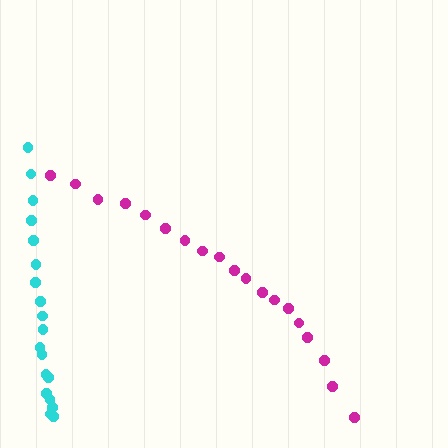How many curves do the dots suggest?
There are 2 distinct paths.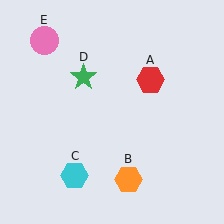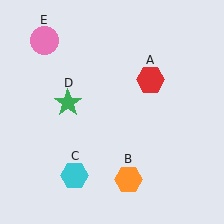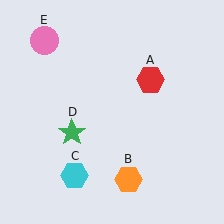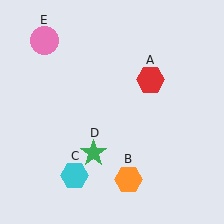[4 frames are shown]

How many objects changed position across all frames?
1 object changed position: green star (object D).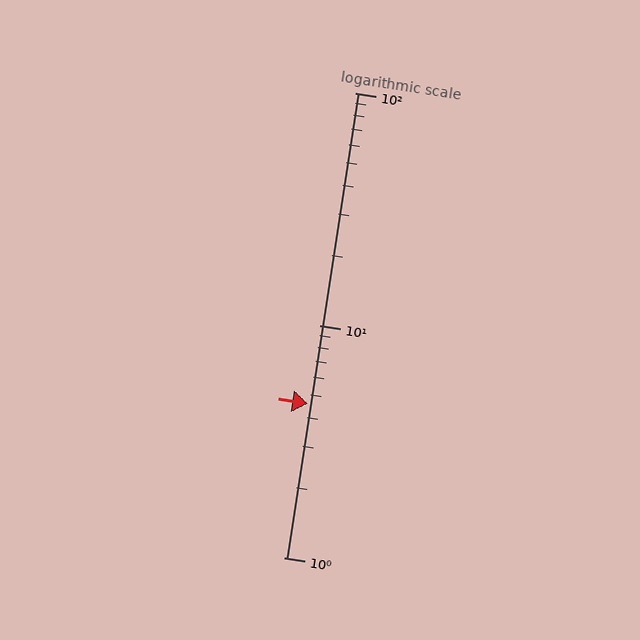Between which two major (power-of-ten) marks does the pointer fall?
The pointer is between 1 and 10.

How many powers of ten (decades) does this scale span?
The scale spans 2 decades, from 1 to 100.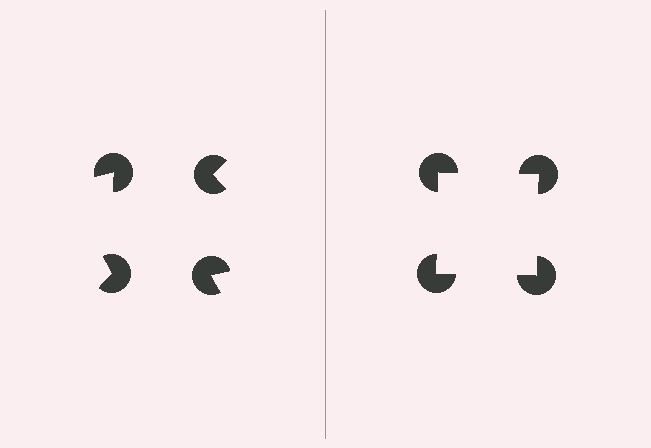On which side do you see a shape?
An illusory square appears on the right side. On the left side the wedge cuts are rotated, so no coherent shape forms.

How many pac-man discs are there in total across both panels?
8 — 4 on each side.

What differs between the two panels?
The pac-man discs are positioned identically on both sides; only the wedge orientations differ. On the right they align to a square; on the left they are misaligned.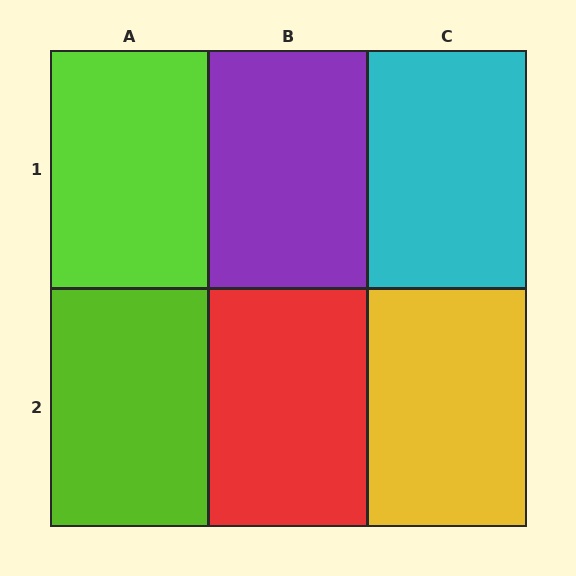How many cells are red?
1 cell is red.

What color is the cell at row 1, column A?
Lime.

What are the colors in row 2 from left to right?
Lime, red, yellow.